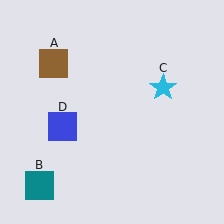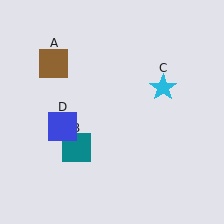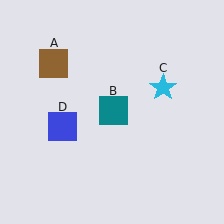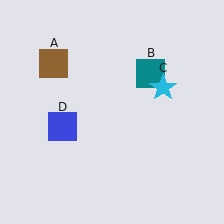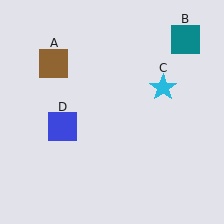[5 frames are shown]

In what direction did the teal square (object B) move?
The teal square (object B) moved up and to the right.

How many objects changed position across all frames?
1 object changed position: teal square (object B).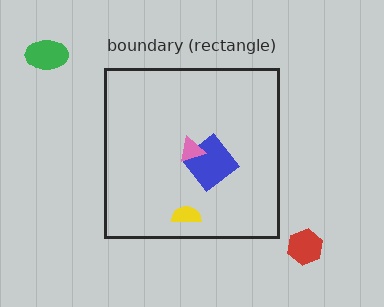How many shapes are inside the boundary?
3 inside, 2 outside.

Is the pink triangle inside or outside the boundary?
Inside.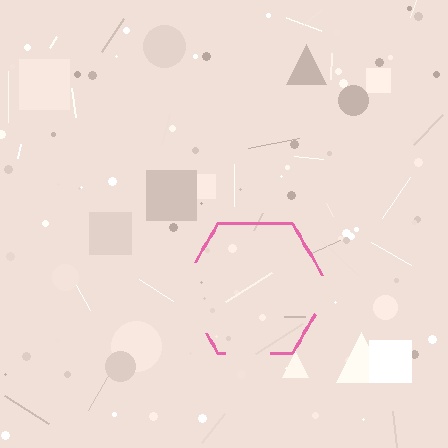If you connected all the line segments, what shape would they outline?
They would outline a hexagon.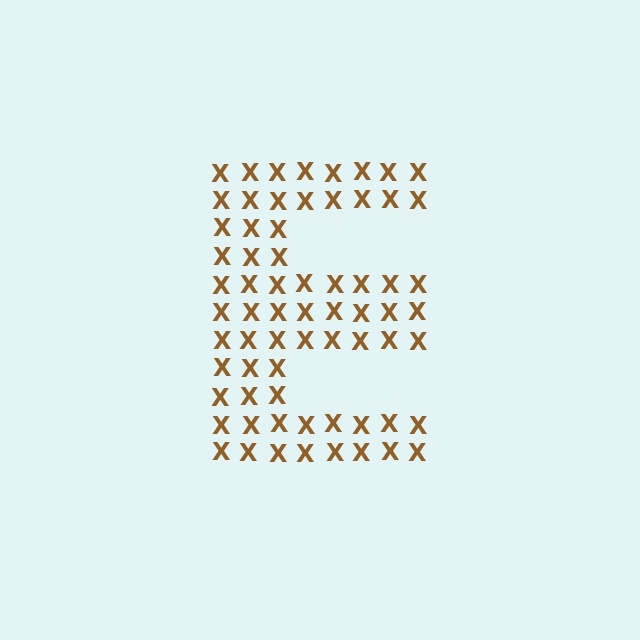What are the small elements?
The small elements are letter X's.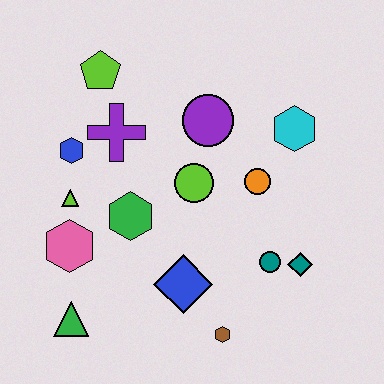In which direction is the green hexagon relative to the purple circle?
The green hexagon is below the purple circle.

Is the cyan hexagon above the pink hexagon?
Yes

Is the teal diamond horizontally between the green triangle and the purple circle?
No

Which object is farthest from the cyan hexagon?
The green triangle is farthest from the cyan hexagon.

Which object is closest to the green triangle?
The pink hexagon is closest to the green triangle.